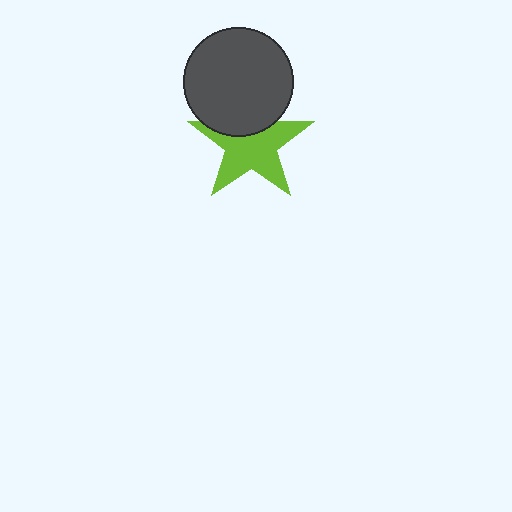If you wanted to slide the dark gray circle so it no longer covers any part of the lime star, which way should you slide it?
Slide it up — that is the most direct way to separate the two shapes.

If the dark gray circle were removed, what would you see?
You would see the complete lime star.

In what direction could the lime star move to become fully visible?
The lime star could move down. That would shift it out from behind the dark gray circle entirely.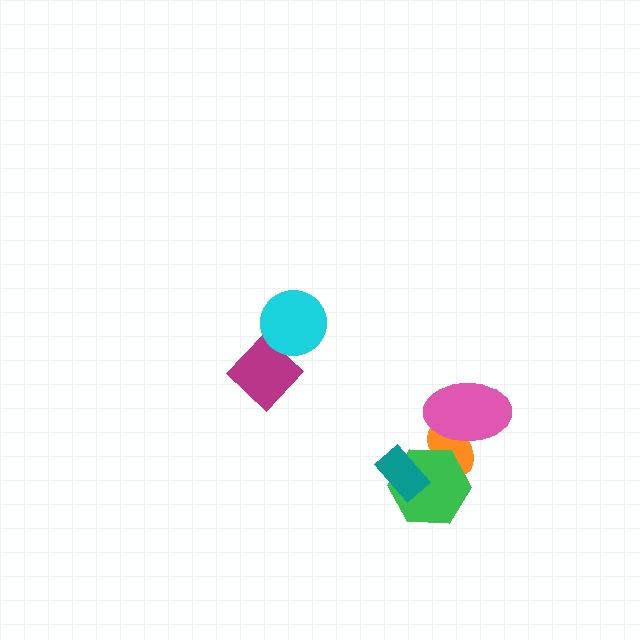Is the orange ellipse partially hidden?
Yes, it is partially covered by another shape.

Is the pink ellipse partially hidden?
No, no other shape covers it.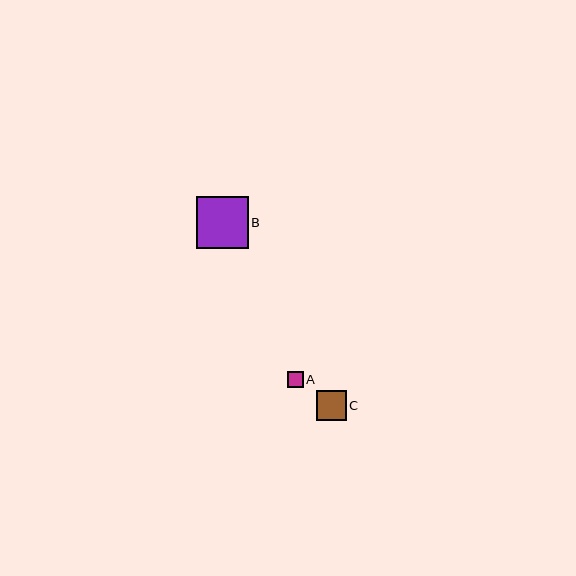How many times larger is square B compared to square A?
Square B is approximately 3.3 times the size of square A.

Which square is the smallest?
Square A is the smallest with a size of approximately 16 pixels.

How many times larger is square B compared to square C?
Square B is approximately 1.7 times the size of square C.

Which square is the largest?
Square B is the largest with a size of approximately 52 pixels.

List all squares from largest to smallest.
From largest to smallest: B, C, A.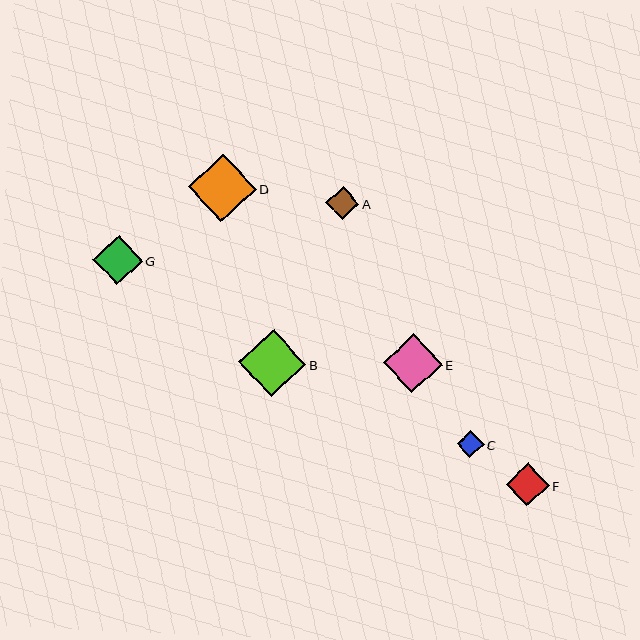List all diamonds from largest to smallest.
From largest to smallest: D, B, E, G, F, A, C.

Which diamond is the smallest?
Diamond C is the smallest with a size of approximately 27 pixels.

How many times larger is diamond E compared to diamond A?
Diamond E is approximately 1.8 times the size of diamond A.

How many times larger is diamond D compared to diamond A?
Diamond D is approximately 2.0 times the size of diamond A.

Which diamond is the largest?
Diamond D is the largest with a size of approximately 68 pixels.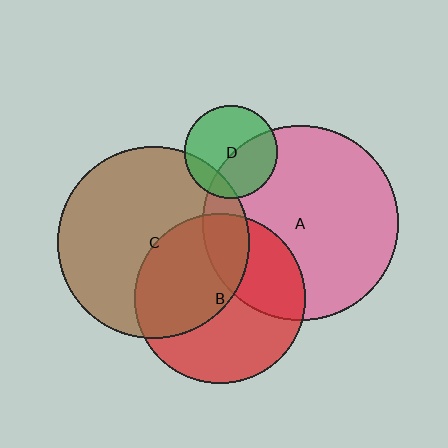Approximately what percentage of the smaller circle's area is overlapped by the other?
Approximately 45%.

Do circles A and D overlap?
Yes.